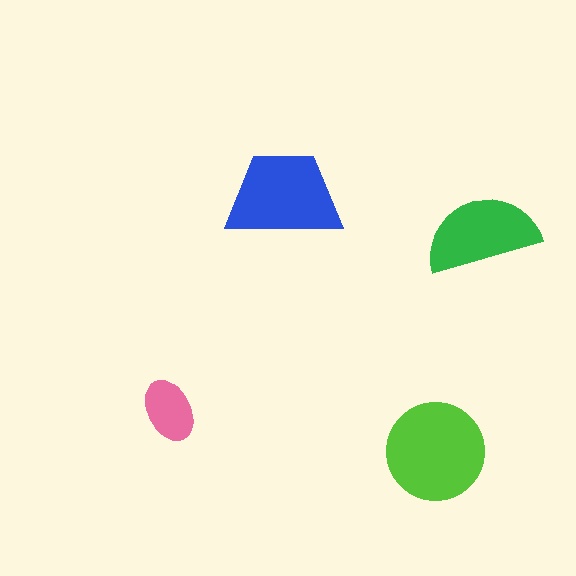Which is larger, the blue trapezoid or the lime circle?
The lime circle.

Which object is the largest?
The lime circle.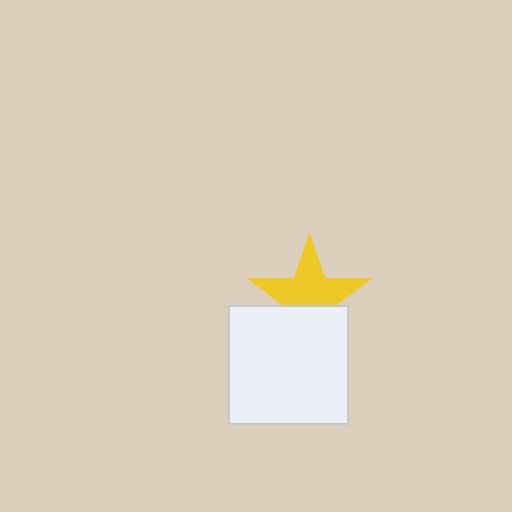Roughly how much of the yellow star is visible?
About half of it is visible (roughly 63%).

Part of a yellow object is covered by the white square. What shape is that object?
It is a star.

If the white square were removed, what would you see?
You would see the complete yellow star.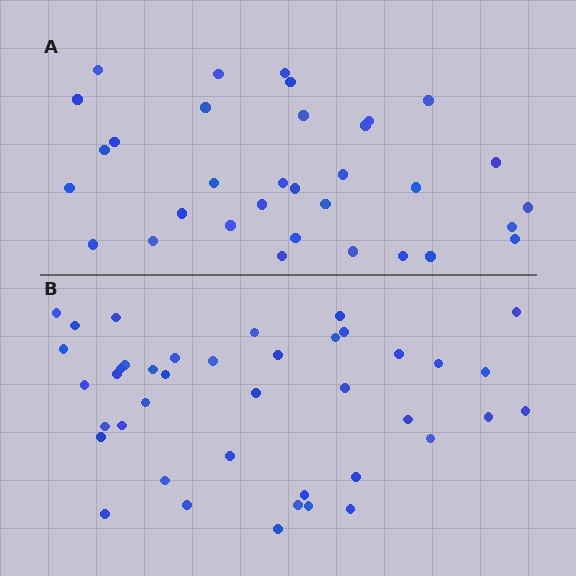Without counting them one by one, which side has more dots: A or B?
Region B (the bottom region) has more dots.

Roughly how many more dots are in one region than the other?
Region B has roughly 8 or so more dots than region A.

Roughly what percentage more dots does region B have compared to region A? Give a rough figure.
About 25% more.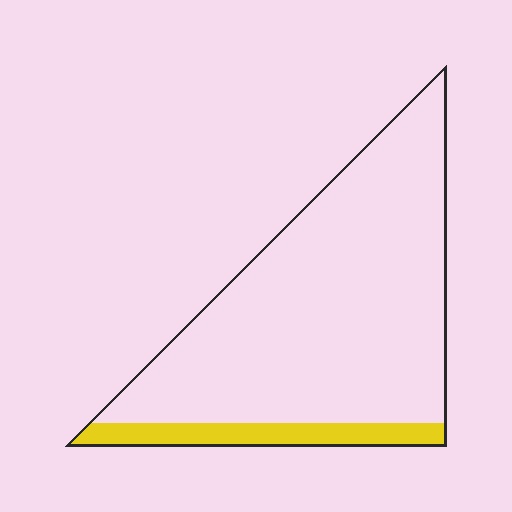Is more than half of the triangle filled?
No.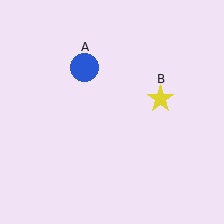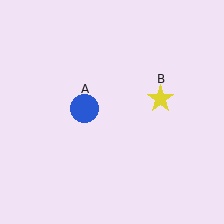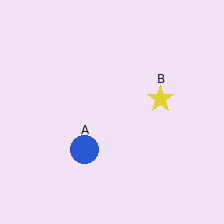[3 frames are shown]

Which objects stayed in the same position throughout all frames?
Yellow star (object B) remained stationary.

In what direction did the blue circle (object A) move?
The blue circle (object A) moved down.